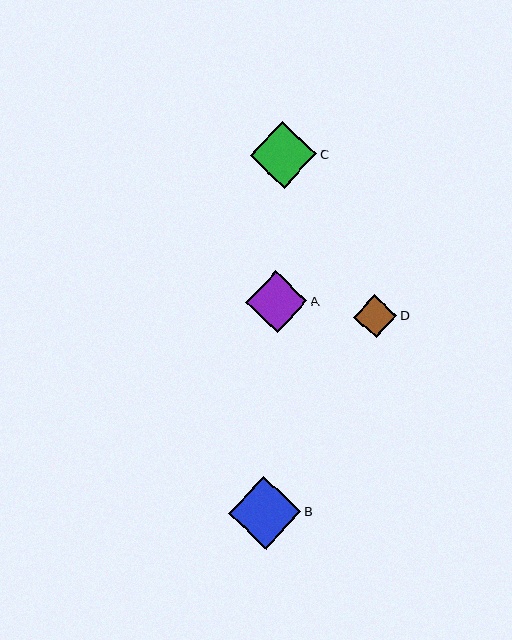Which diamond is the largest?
Diamond B is the largest with a size of approximately 72 pixels.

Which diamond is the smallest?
Diamond D is the smallest with a size of approximately 43 pixels.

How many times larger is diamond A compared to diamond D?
Diamond A is approximately 1.4 times the size of diamond D.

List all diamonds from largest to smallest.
From largest to smallest: B, C, A, D.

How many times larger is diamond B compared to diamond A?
Diamond B is approximately 1.2 times the size of diamond A.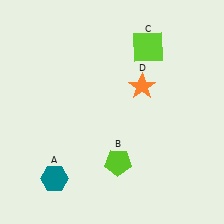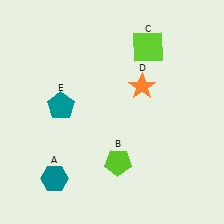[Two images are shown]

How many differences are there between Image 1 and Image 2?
There is 1 difference between the two images.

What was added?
A teal pentagon (E) was added in Image 2.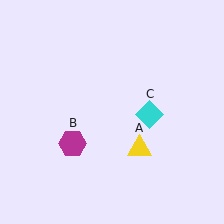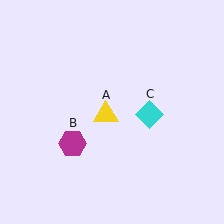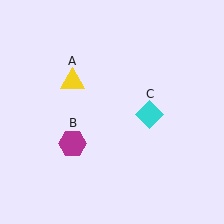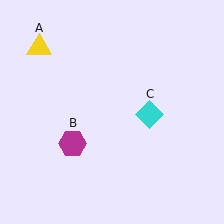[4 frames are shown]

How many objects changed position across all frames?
1 object changed position: yellow triangle (object A).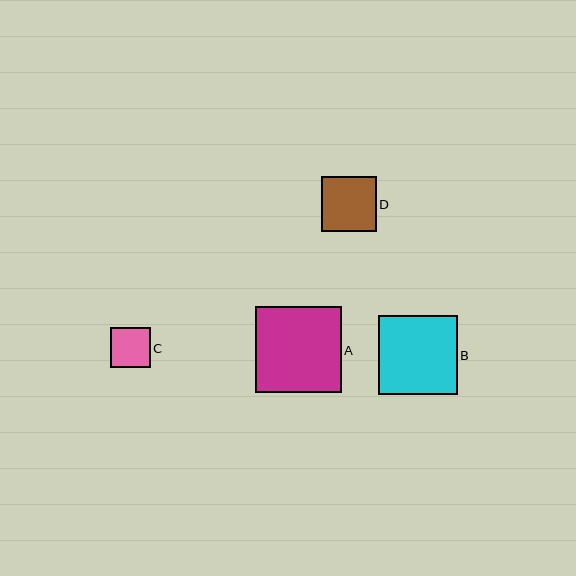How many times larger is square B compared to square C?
Square B is approximately 2.0 times the size of square C.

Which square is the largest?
Square A is the largest with a size of approximately 85 pixels.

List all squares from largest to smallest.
From largest to smallest: A, B, D, C.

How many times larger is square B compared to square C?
Square B is approximately 2.0 times the size of square C.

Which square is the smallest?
Square C is the smallest with a size of approximately 40 pixels.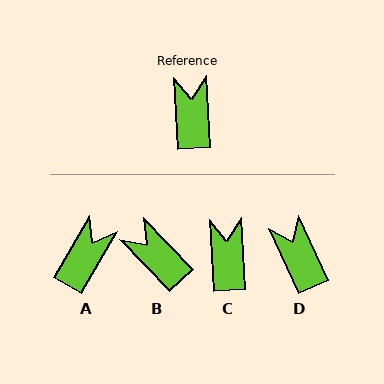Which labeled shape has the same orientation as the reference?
C.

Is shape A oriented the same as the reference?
No, it is off by about 33 degrees.